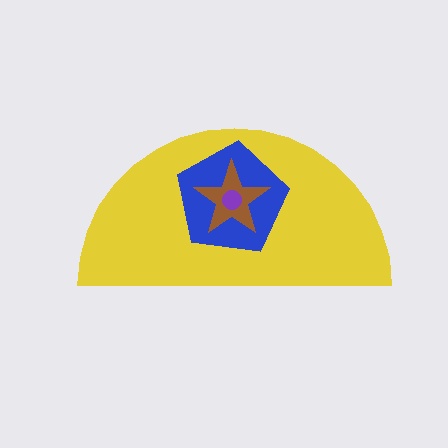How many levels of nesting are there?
4.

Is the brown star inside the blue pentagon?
Yes.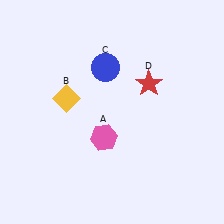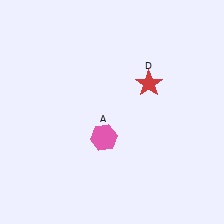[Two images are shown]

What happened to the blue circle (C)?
The blue circle (C) was removed in Image 2. It was in the top-left area of Image 1.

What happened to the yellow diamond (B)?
The yellow diamond (B) was removed in Image 2. It was in the top-left area of Image 1.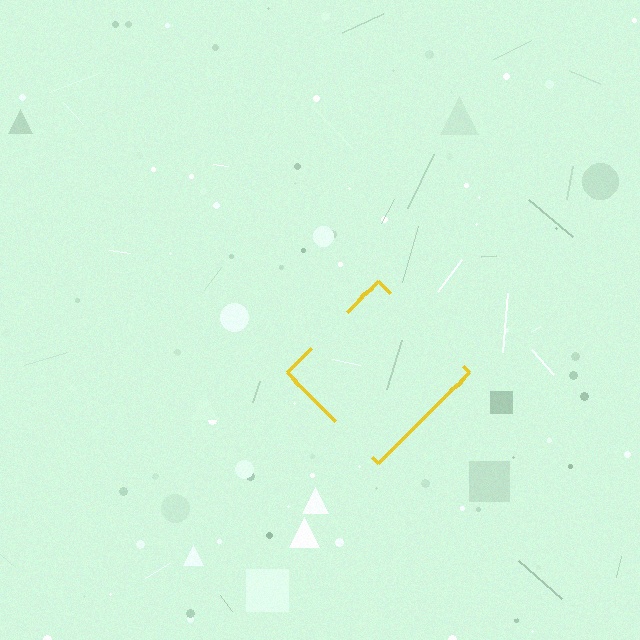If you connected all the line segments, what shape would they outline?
They would outline a diamond.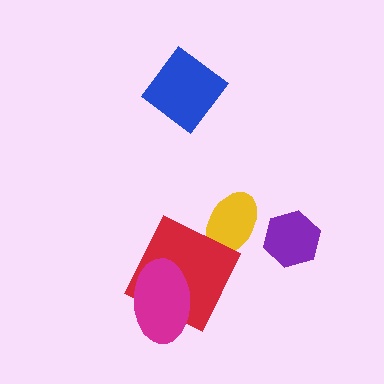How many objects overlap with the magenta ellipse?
1 object overlaps with the magenta ellipse.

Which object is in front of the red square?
The magenta ellipse is in front of the red square.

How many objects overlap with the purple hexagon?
0 objects overlap with the purple hexagon.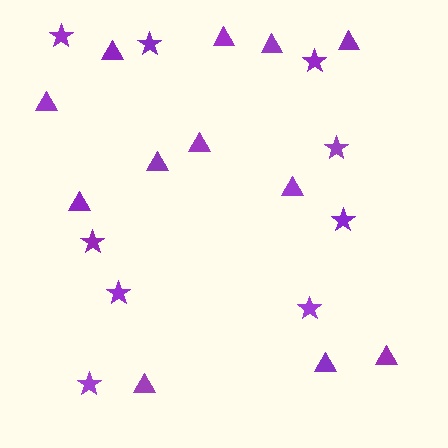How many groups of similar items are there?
There are 2 groups: one group of stars (9) and one group of triangles (12).